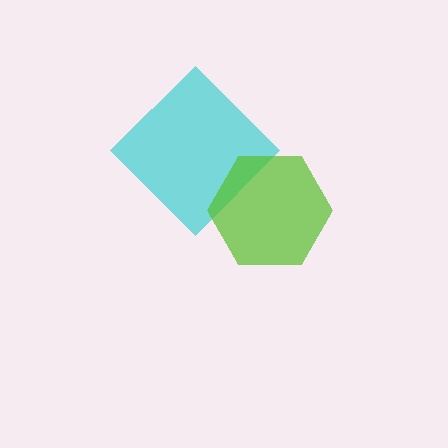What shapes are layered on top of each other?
The layered shapes are: a cyan diamond, a lime hexagon.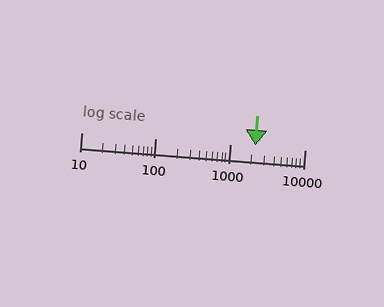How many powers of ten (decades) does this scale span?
The scale spans 3 decades, from 10 to 10000.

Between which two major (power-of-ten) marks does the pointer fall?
The pointer is between 1000 and 10000.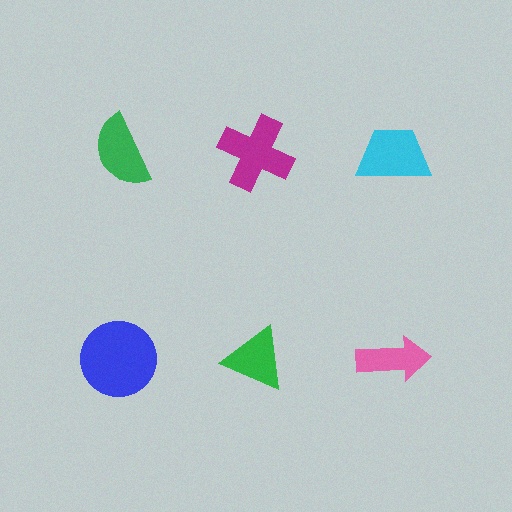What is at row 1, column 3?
A cyan trapezoid.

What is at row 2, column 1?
A blue circle.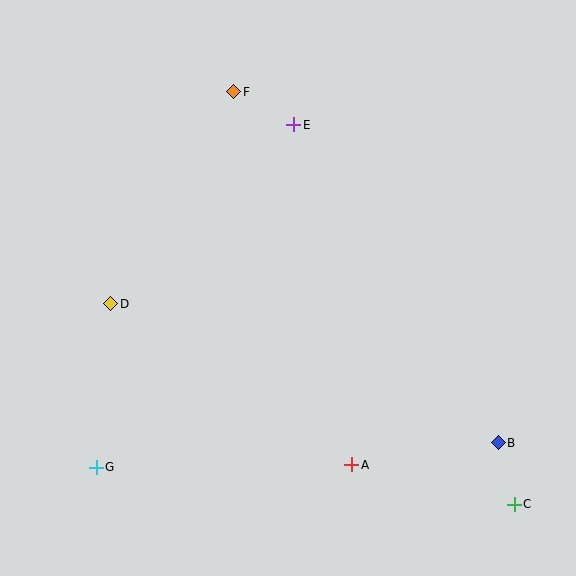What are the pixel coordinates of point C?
Point C is at (514, 504).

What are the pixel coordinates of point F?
Point F is at (234, 92).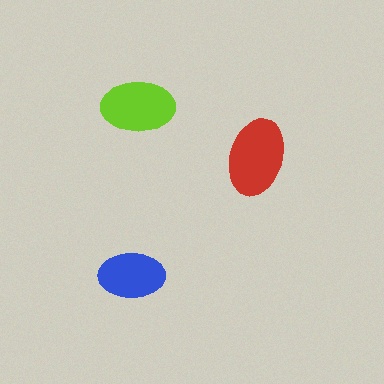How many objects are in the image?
There are 3 objects in the image.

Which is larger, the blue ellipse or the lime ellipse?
The lime one.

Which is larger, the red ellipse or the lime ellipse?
The red one.